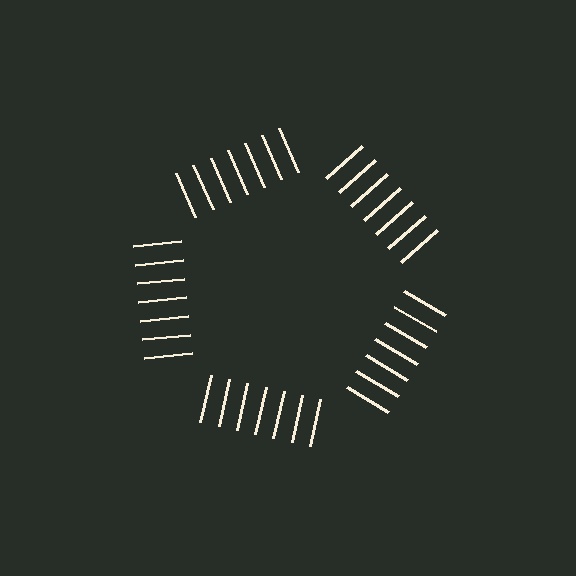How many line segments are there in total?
35 — 7 along each of the 5 edges.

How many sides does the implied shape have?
5 sides — the line-ends trace a pentagon.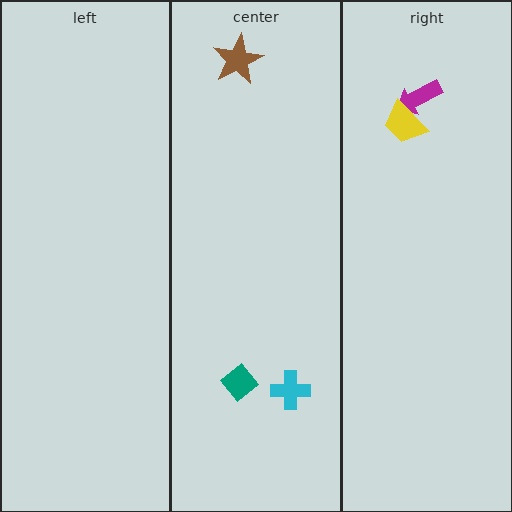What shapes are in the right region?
The magenta arrow, the yellow trapezoid.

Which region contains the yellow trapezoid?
The right region.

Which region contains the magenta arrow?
The right region.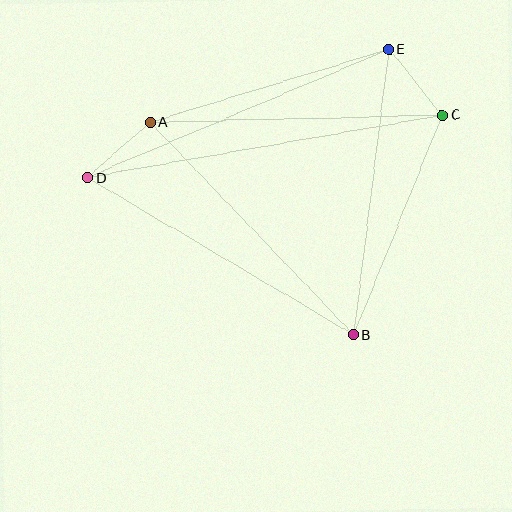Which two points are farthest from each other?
Points C and D are farthest from each other.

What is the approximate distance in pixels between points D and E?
The distance between D and E is approximately 328 pixels.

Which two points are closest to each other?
Points A and D are closest to each other.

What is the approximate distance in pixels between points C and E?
The distance between C and E is approximately 85 pixels.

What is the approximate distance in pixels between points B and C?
The distance between B and C is approximately 237 pixels.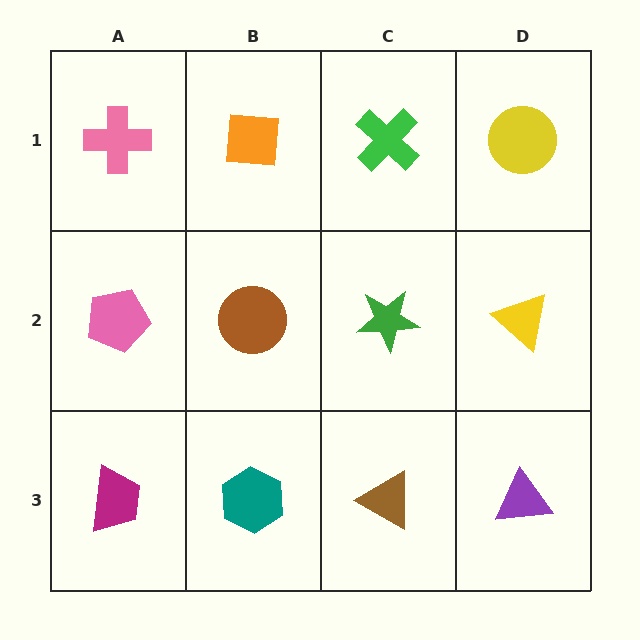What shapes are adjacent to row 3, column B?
A brown circle (row 2, column B), a magenta trapezoid (row 3, column A), a brown triangle (row 3, column C).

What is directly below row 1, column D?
A yellow triangle.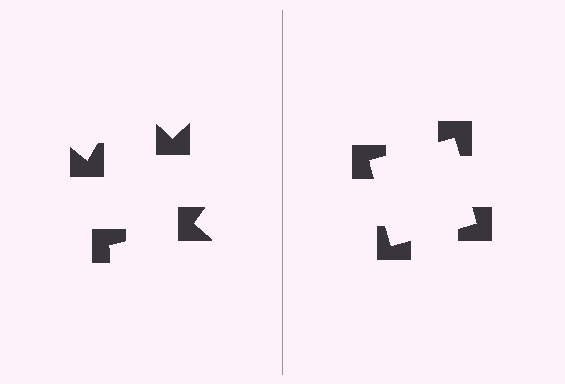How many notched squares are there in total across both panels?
8 — 4 on each side.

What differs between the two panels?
The notched squares are positioned identically on both sides; only the wedge orientations differ. On the right they align to a square; on the left they are misaligned.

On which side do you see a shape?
An illusory square appears on the right side. On the left side the wedge cuts are rotated, so no coherent shape forms.